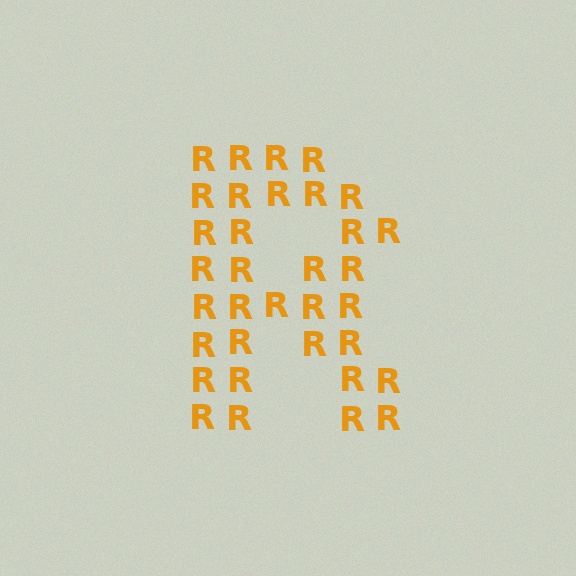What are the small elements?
The small elements are letter R's.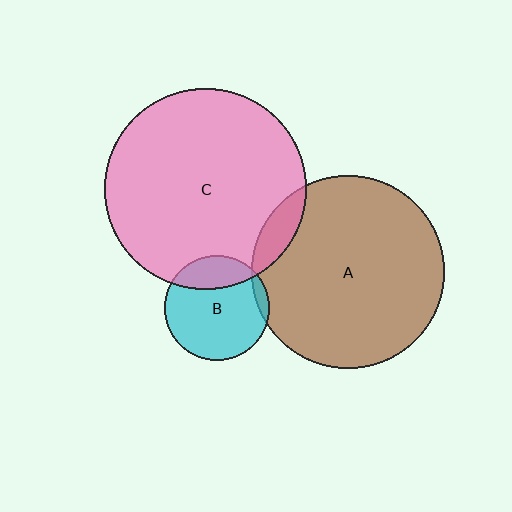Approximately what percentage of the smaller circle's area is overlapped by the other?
Approximately 5%.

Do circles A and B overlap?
Yes.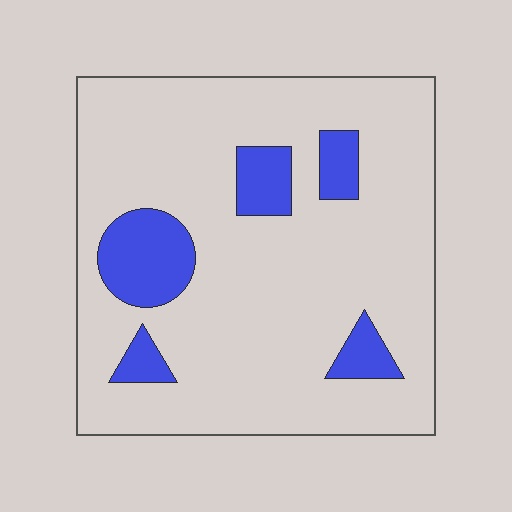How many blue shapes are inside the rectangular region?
5.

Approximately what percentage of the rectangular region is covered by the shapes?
Approximately 15%.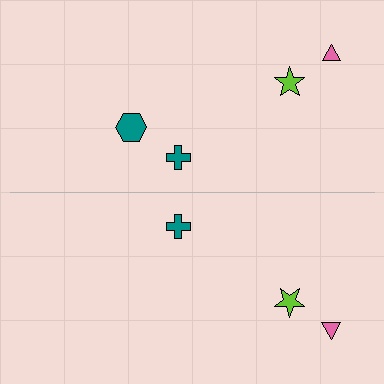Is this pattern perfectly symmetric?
No, the pattern is not perfectly symmetric. A teal hexagon is missing from the bottom side.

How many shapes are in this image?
There are 7 shapes in this image.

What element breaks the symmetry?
A teal hexagon is missing from the bottom side.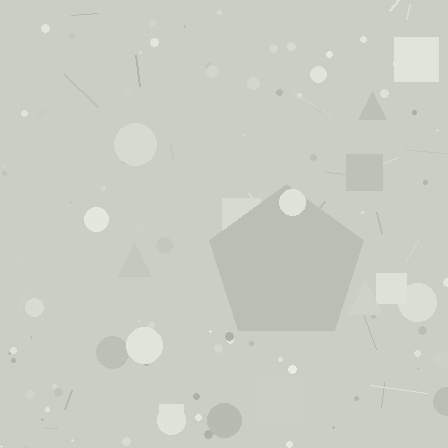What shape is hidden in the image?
A pentagon is hidden in the image.